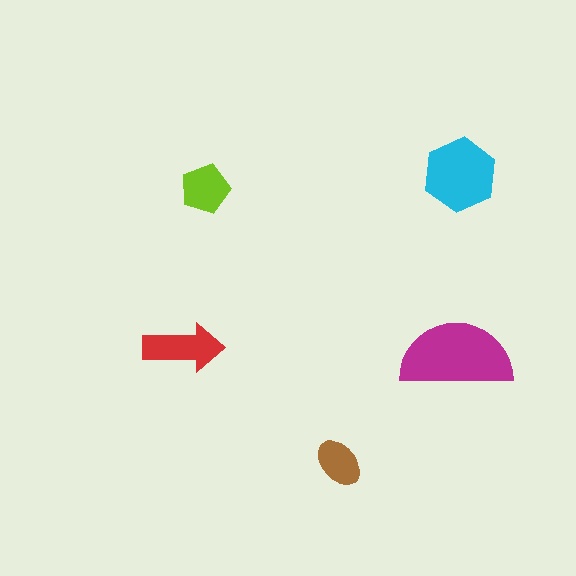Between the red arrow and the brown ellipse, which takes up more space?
The red arrow.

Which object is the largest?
The magenta semicircle.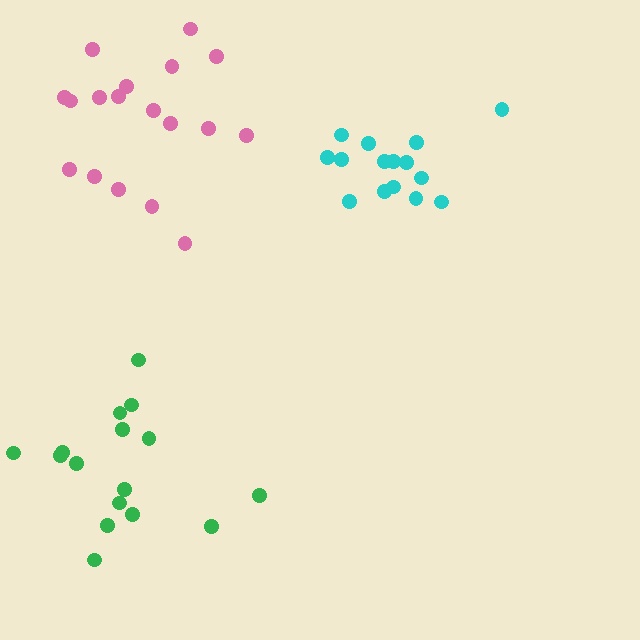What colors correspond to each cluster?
The clusters are colored: green, cyan, pink.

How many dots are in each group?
Group 1: 16 dots, Group 2: 15 dots, Group 3: 18 dots (49 total).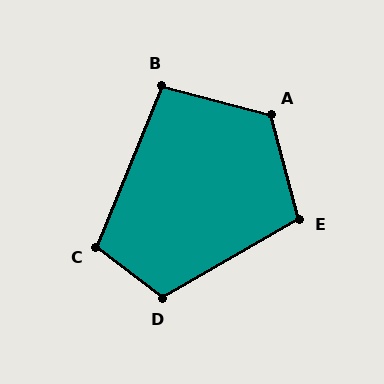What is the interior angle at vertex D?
Approximately 112 degrees (obtuse).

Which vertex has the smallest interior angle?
B, at approximately 97 degrees.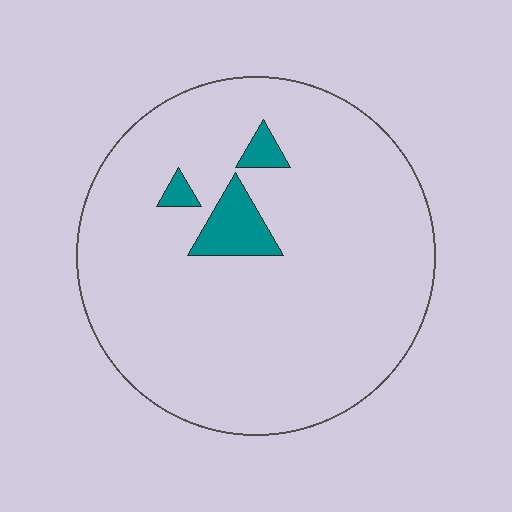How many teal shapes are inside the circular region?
3.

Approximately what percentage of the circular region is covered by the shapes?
Approximately 5%.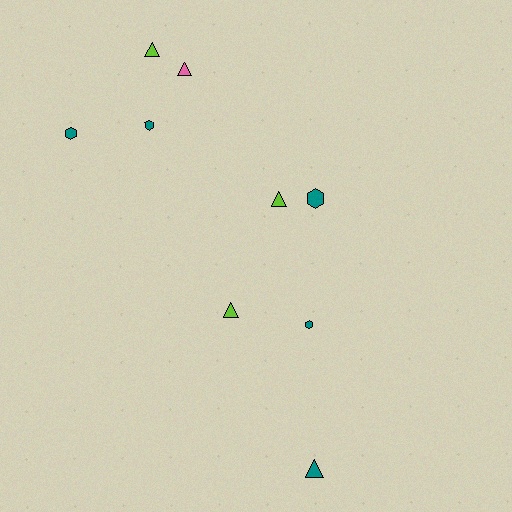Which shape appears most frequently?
Triangle, with 5 objects.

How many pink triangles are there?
There is 1 pink triangle.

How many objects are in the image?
There are 9 objects.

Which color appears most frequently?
Teal, with 5 objects.